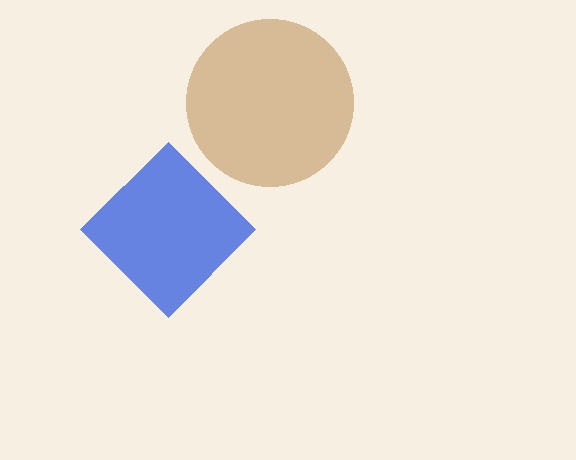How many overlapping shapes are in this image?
There are 2 overlapping shapes in the image.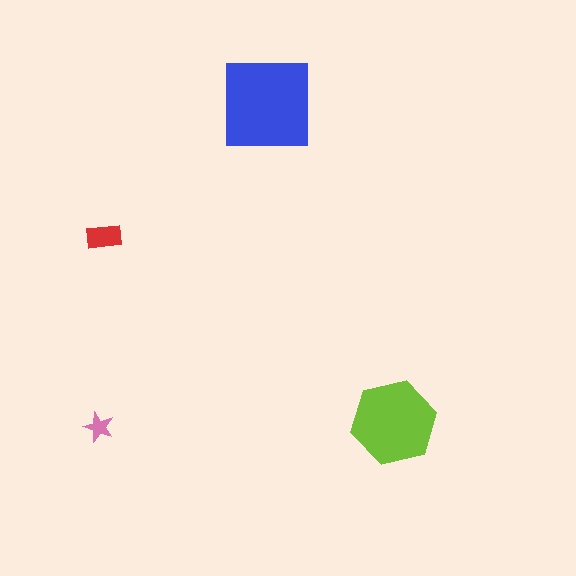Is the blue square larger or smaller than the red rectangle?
Larger.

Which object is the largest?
The blue square.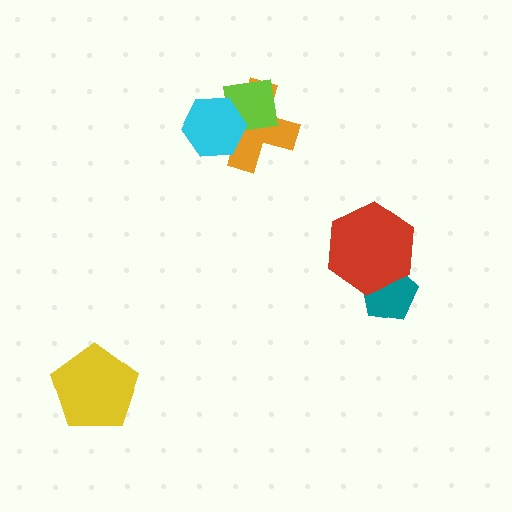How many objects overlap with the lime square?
2 objects overlap with the lime square.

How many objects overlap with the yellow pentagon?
0 objects overlap with the yellow pentagon.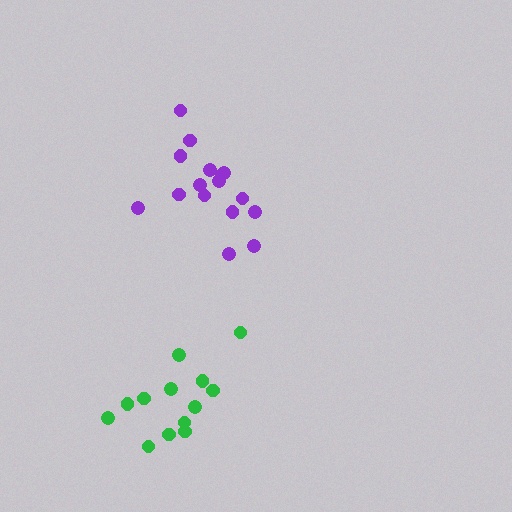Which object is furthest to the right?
The purple cluster is rightmost.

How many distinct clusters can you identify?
There are 2 distinct clusters.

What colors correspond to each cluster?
The clusters are colored: purple, green.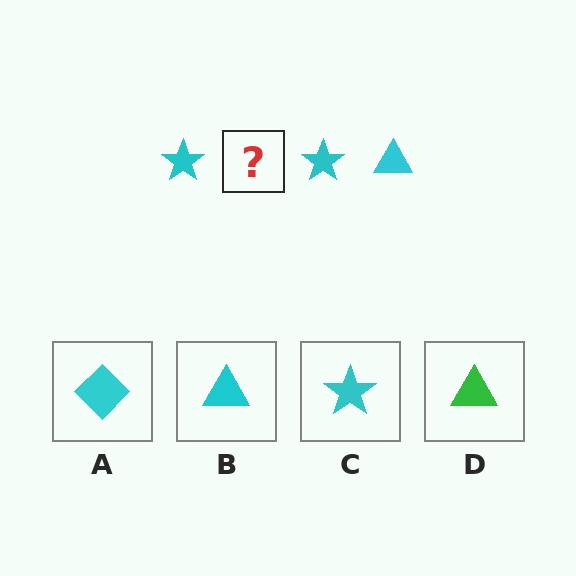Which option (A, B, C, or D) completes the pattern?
B.